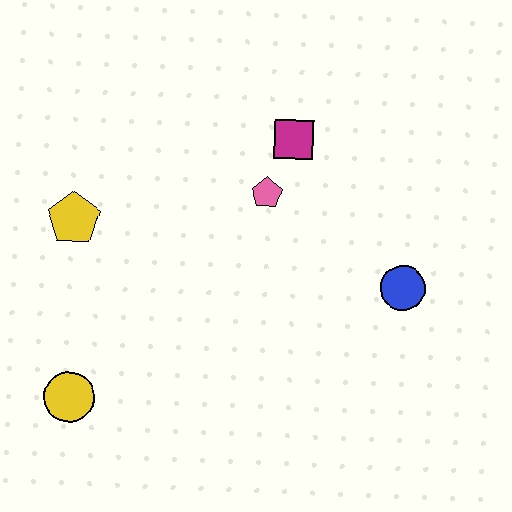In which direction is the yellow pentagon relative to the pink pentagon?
The yellow pentagon is to the left of the pink pentagon.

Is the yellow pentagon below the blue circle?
No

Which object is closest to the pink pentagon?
The magenta square is closest to the pink pentagon.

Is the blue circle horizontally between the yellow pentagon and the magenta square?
No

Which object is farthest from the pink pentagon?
The yellow circle is farthest from the pink pentagon.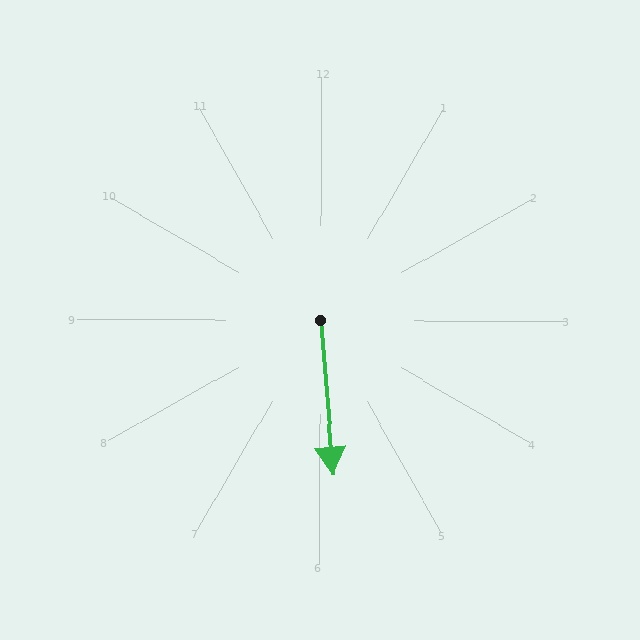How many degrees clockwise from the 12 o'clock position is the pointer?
Approximately 175 degrees.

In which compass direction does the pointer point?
South.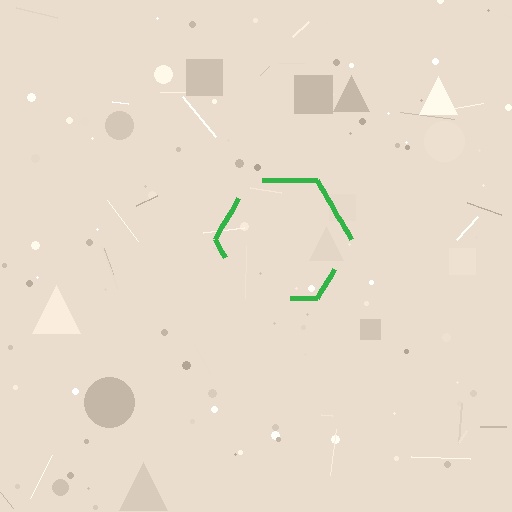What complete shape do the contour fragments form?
The contour fragments form a hexagon.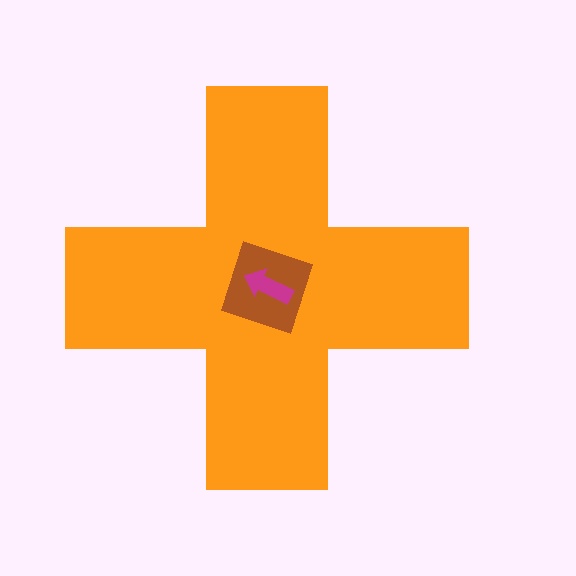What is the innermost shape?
The magenta arrow.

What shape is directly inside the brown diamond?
The magenta arrow.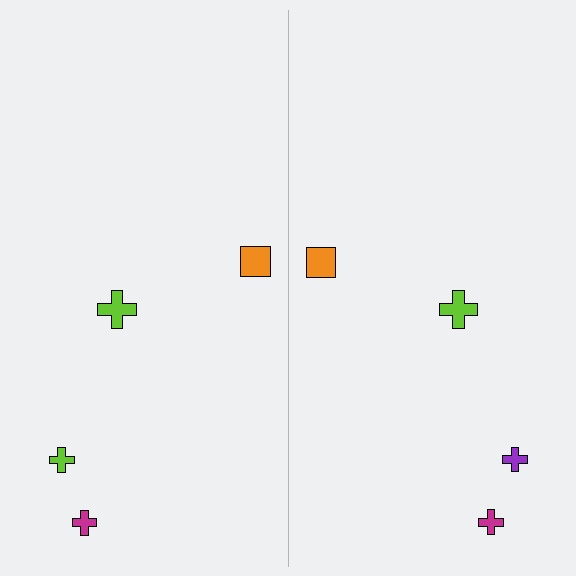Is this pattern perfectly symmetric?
No, the pattern is not perfectly symmetric. The purple cross on the right side breaks the symmetry — its mirror counterpart is lime.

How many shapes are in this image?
There are 8 shapes in this image.